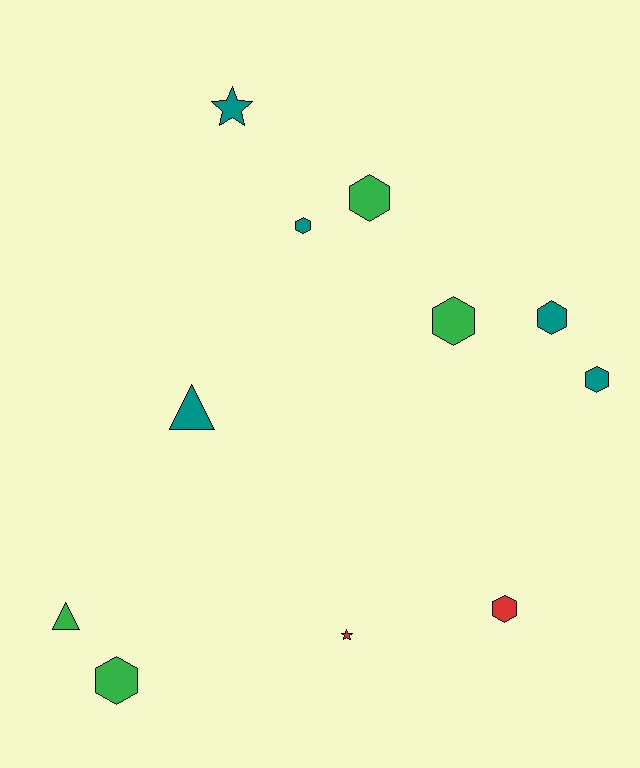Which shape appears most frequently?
Hexagon, with 7 objects.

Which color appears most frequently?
Teal, with 5 objects.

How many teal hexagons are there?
There are 3 teal hexagons.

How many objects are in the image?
There are 11 objects.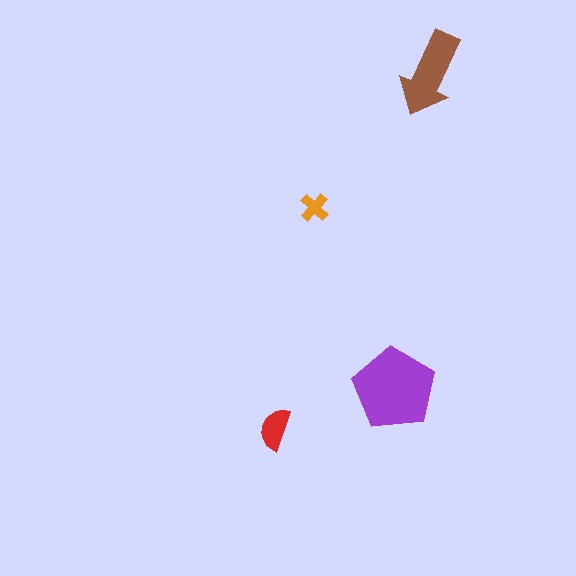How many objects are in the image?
There are 4 objects in the image.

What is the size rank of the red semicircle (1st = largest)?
3rd.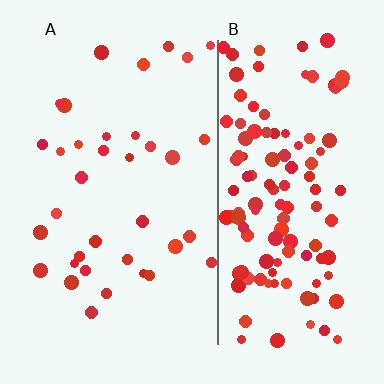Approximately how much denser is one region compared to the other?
Approximately 3.5× — region B over region A.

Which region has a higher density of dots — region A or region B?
B (the right).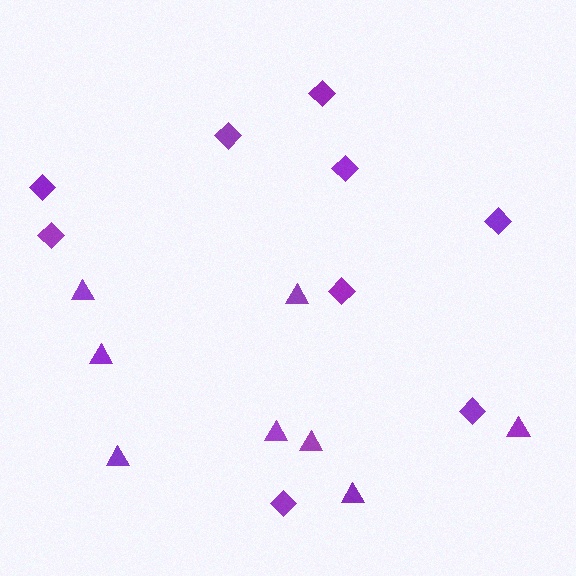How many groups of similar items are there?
There are 2 groups: one group of triangles (8) and one group of diamonds (9).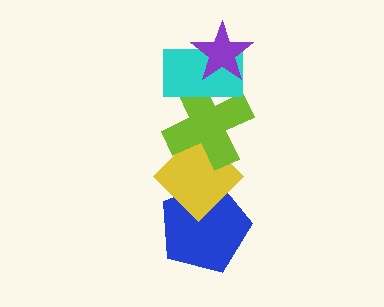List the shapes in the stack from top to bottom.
From top to bottom: the purple star, the cyan rectangle, the lime cross, the yellow diamond, the blue pentagon.